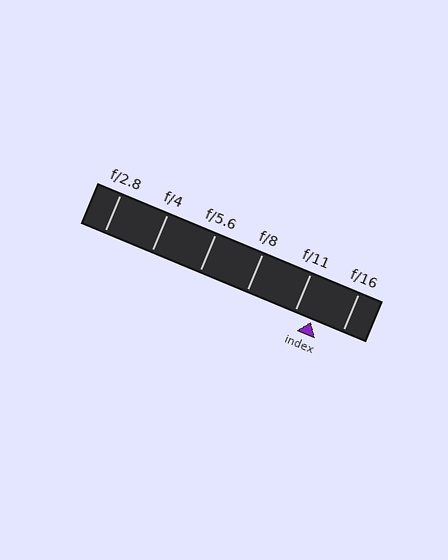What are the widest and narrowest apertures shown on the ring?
The widest aperture shown is f/2.8 and the narrowest is f/16.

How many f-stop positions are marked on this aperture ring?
There are 6 f-stop positions marked.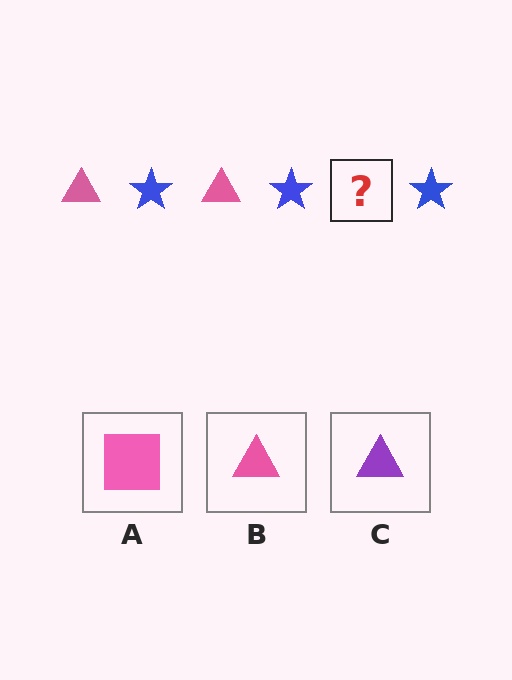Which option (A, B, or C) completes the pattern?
B.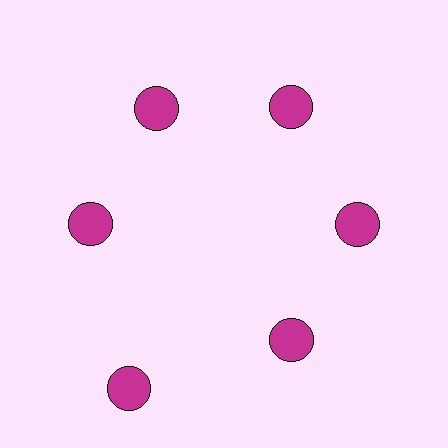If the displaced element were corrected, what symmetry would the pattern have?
It would have 6-fold rotational symmetry — the pattern would map onto itself every 60 degrees.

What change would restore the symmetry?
The symmetry would be restored by moving it inward, back onto the ring so that all 6 circles sit at equal angles and equal distance from the center.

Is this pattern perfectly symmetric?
No. The 6 magenta circles are arranged in a ring, but one element near the 7 o'clock position is pushed outward from the center, breaking the 6-fold rotational symmetry.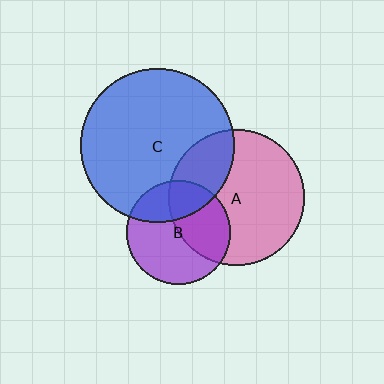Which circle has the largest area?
Circle C (blue).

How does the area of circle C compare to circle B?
Approximately 2.2 times.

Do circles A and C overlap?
Yes.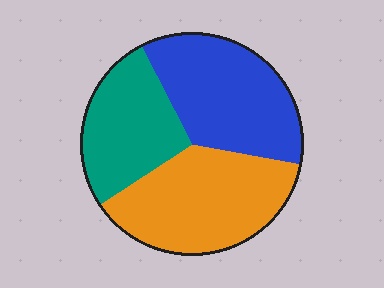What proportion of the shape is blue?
Blue covers around 35% of the shape.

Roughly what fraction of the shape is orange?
Orange covers around 40% of the shape.